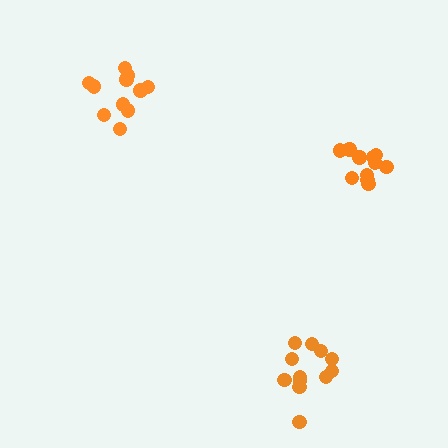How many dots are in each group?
Group 1: 12 dots, Group 2: 11 dots, Group 3: 11 dots (34 total).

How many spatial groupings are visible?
There are 3 spatial groupings.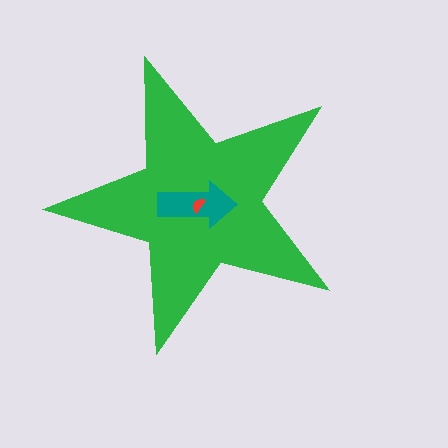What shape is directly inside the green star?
The teal arrow.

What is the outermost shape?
The green star.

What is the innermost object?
The red semicircle.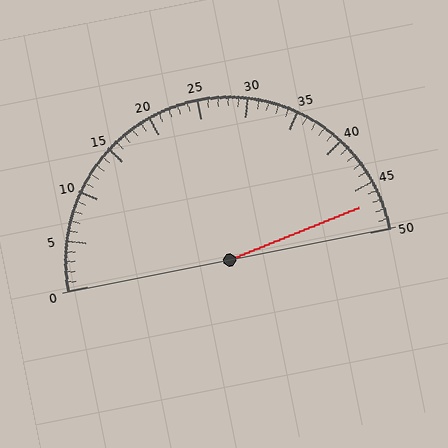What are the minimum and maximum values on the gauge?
The gauge ranges from 0 to 50.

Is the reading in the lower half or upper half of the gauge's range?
The reading is in the upper half of the range (0 to 50).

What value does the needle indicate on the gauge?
The needle indicates approximately 47.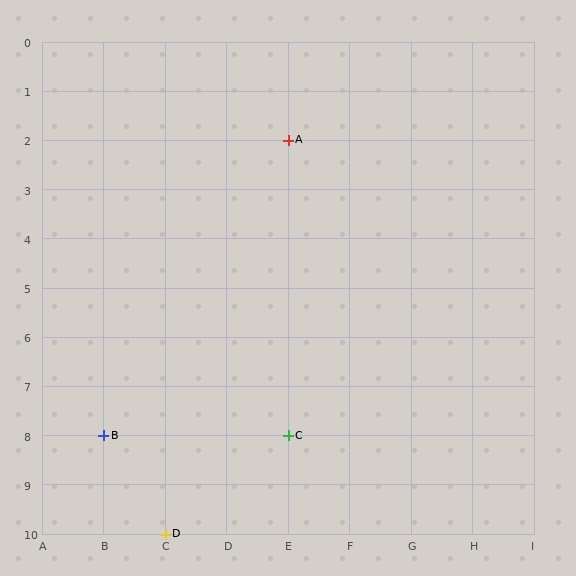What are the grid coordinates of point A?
Point A is at grid coordinates (E, 2).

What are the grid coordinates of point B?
Point B is at grid coordinates (B, 8).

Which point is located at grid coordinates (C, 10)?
Point D is at (C, 10).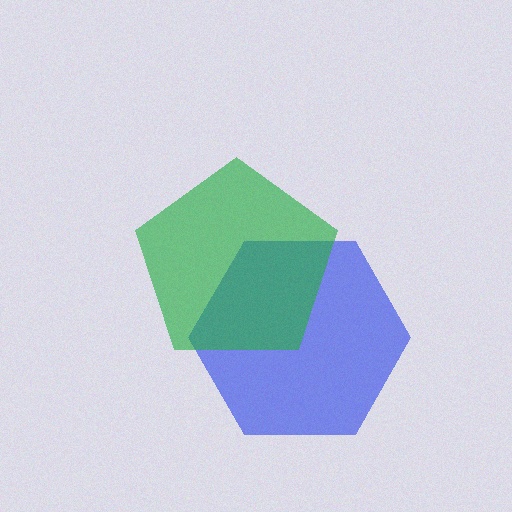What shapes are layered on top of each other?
The layered shapes are: a blue hexagon, a green pentagon.